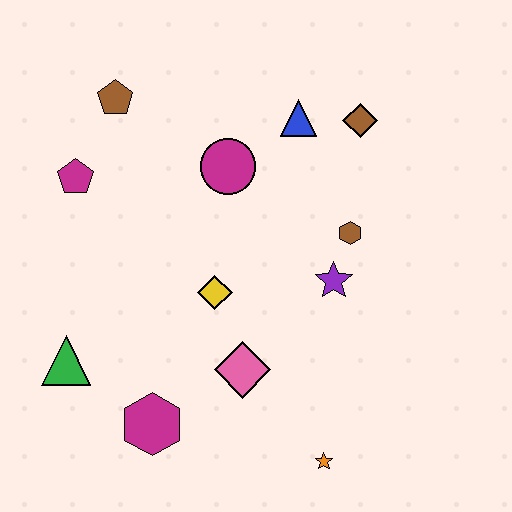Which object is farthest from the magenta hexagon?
The brown diamond is farthest from the magenta hexagon.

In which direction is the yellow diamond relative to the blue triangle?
The yellow diamond is below the blue triangle.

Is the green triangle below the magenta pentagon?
Yes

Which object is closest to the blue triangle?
The brown diamond is closest to the blue triangle.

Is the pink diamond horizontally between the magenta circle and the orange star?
Yes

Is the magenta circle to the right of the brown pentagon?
Yes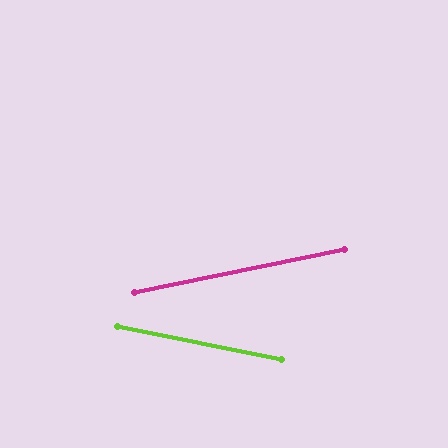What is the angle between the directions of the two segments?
Approximately 23 degrees.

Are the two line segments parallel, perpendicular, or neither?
Neither parallel nor perpendicular — they differ by about 23°.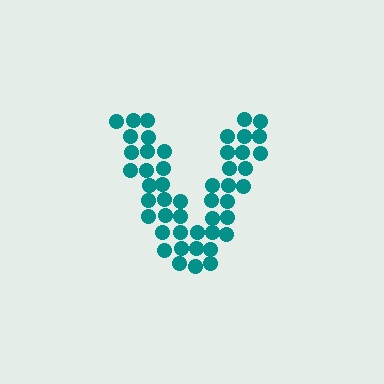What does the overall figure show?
The overall figure shows the letter V.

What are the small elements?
The small elements are circles.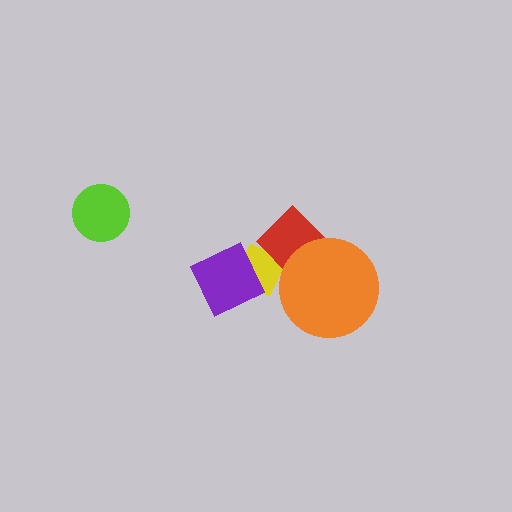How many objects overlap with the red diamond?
2 objects overlap with the red diamond.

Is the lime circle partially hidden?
No, no other shape covers it.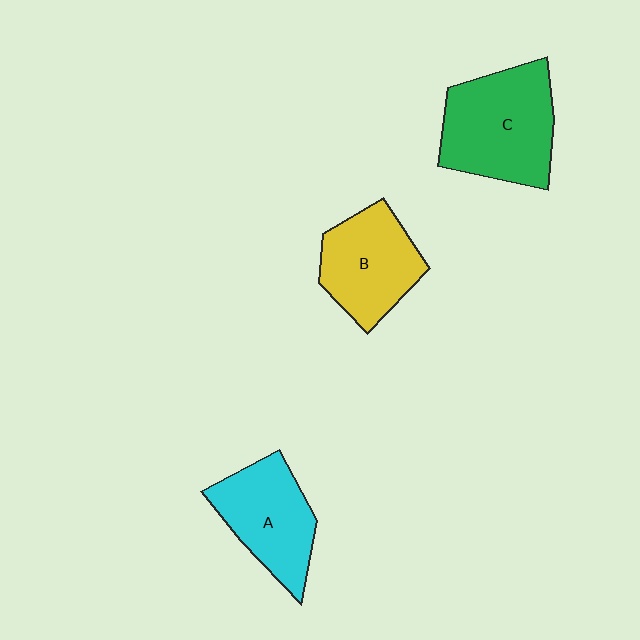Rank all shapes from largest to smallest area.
From largest to smallest: C (green), A (cyan), B (yellow).